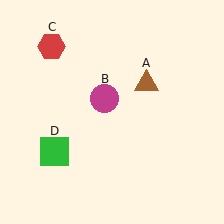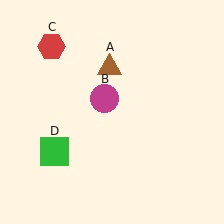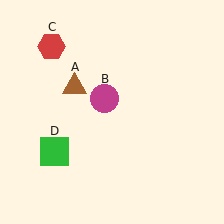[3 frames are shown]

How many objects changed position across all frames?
1 object changed position: brown triangle (object A).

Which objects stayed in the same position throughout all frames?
Magenta circle (object B) and red hexagon (object C) and green square (object D) remained stationary.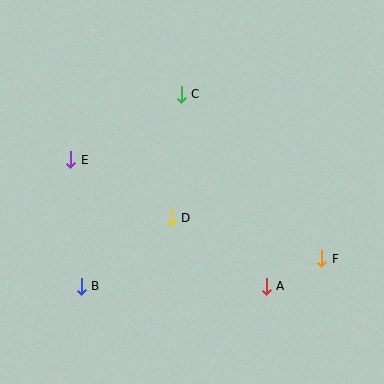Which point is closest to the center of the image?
Point D at (171, 218) is closest to the center.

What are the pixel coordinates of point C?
Point C is at (181, 95).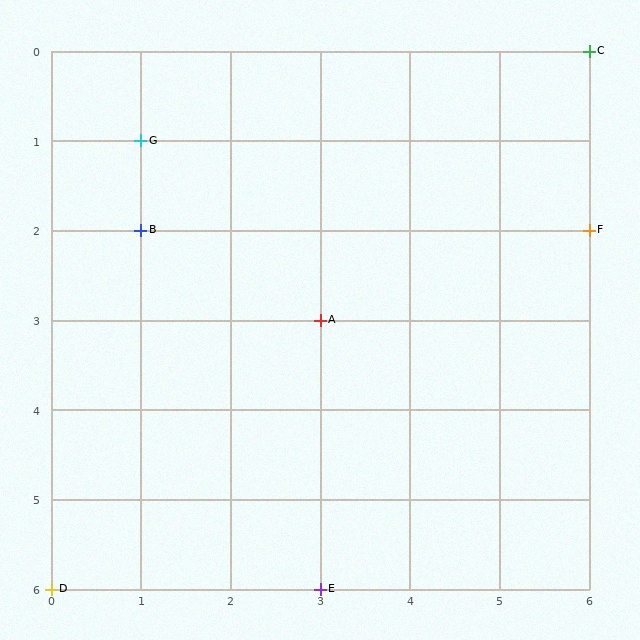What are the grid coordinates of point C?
Point C is at grid coordinates (6, 0).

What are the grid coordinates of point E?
Point E is at grid coordinates (3, 6).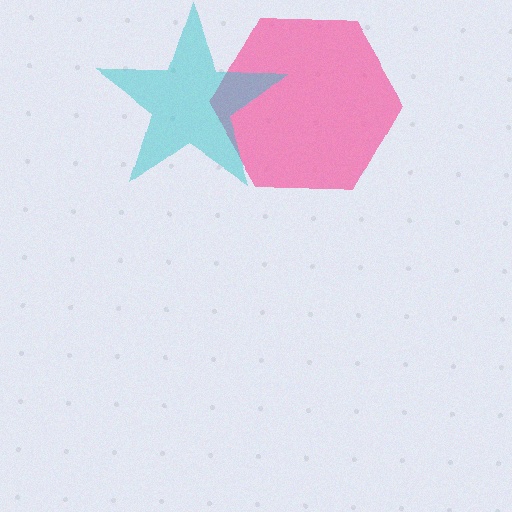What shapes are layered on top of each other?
The layered shapes are: a pink hexagon, a cyan star.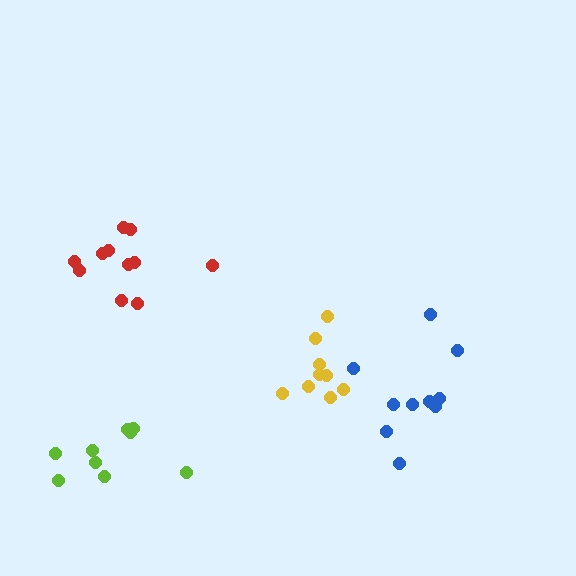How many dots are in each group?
Group 1: 10 dots, Group 2: 11 dots, Group 3: 9 dots, Group 4: 9 dots (39 total).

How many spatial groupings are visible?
There are 4 spatial groupings.